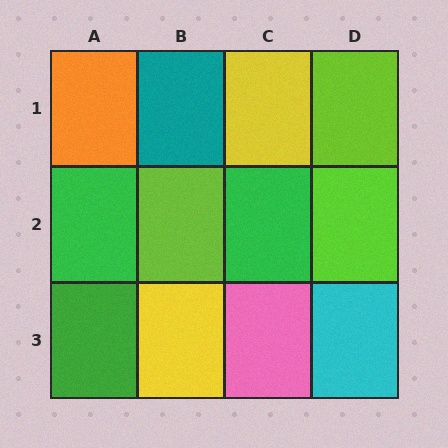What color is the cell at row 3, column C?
Pink.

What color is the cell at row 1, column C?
Yellow.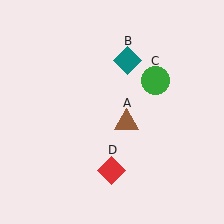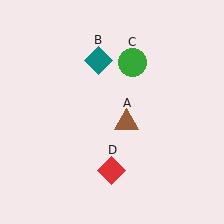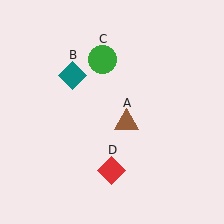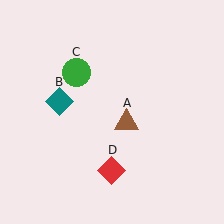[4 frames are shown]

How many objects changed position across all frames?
2 objects changed position: teal diamond (object B), green circle (object C).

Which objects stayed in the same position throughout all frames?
Brown triangle (object A) and red diamond (object D) remained stationary.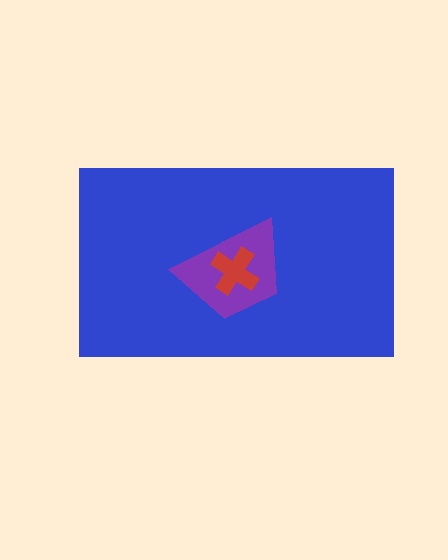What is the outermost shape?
The blue rectangle.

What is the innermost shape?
The red cross.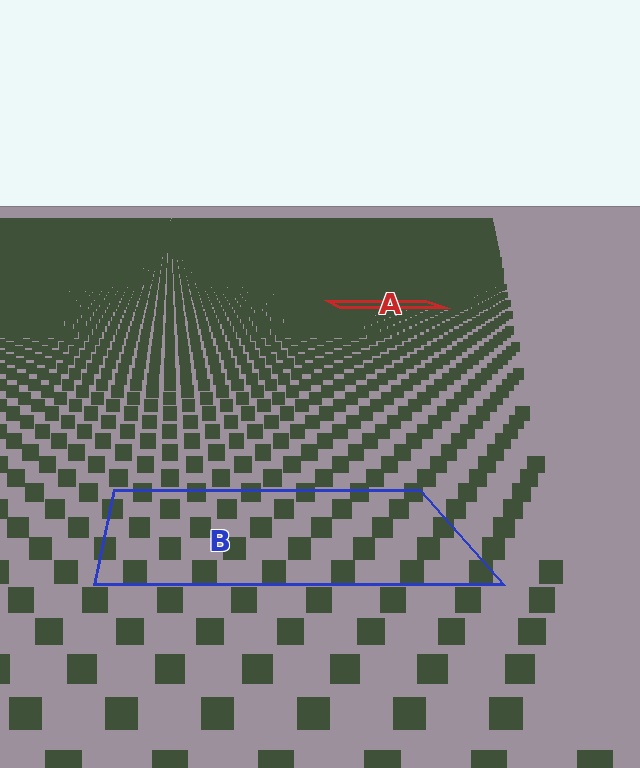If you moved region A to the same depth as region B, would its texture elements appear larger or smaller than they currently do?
They would appear larger. At a closer depth, the same texture elements are projected at a bigger on-screen size.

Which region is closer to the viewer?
Region B is closer. The texture elements there are larger and more spread out.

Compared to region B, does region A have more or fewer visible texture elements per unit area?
Region A has more texture elements per unit area — they are packed more densely because it is farther away.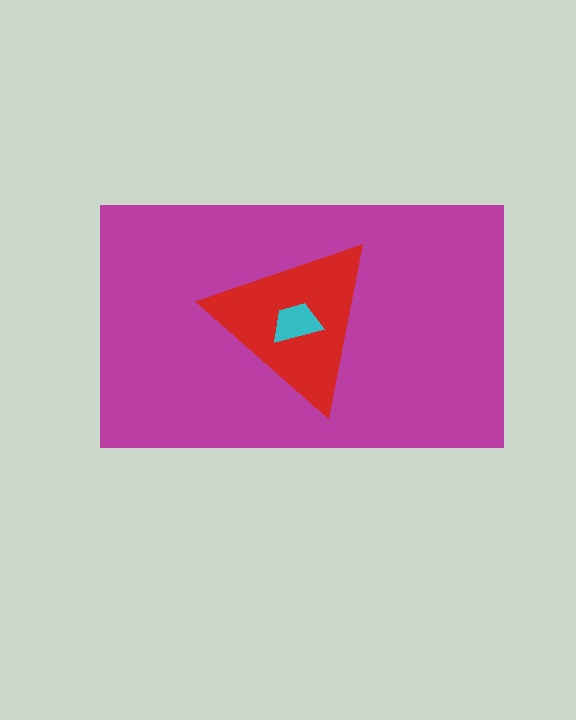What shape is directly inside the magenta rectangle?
The red triangle.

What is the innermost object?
The cyan trapezoid.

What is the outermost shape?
The magenta rectangle.